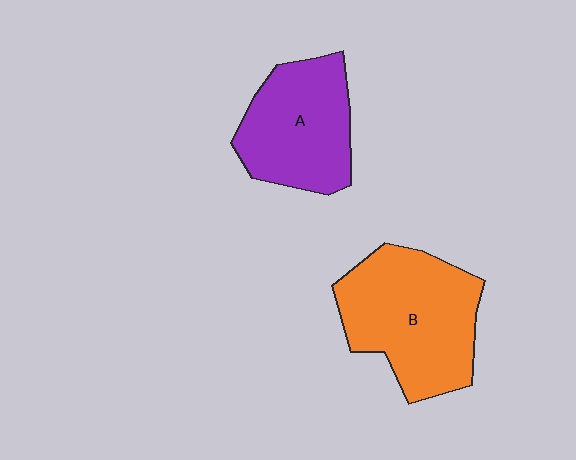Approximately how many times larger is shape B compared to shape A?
Approximately 1.3 times.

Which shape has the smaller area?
Shape A (purple).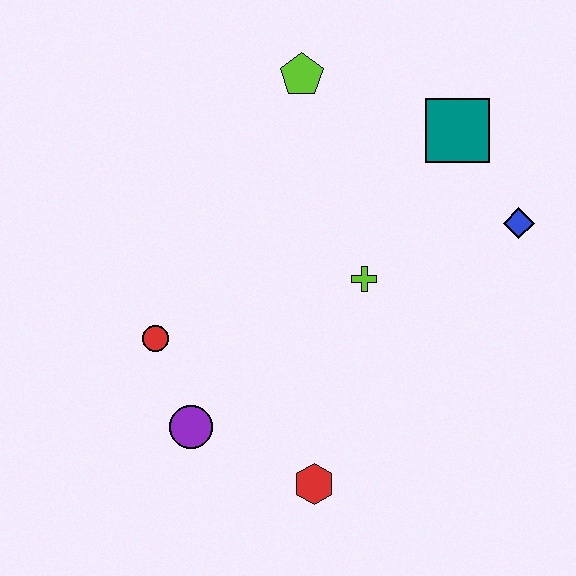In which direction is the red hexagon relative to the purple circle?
The red hexagon is to the right of the purple circle.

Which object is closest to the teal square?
The blue diamond is closest to the teal square.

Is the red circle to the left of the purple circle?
Yes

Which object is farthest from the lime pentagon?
The red hexagon is farthest from the lime pentagon.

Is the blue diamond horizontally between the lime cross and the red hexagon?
No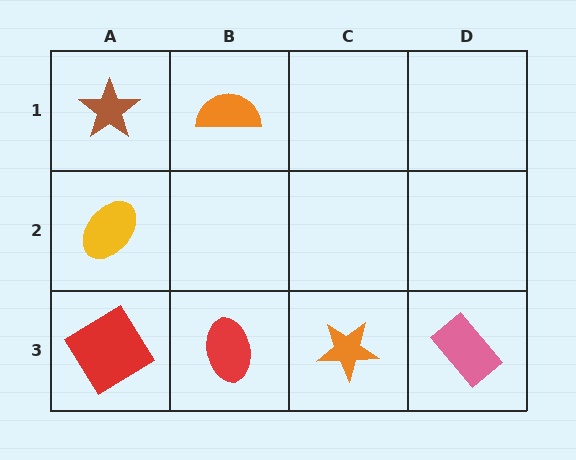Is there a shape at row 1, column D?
No, that cell is empty.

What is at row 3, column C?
An orange star.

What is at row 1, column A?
A brown star.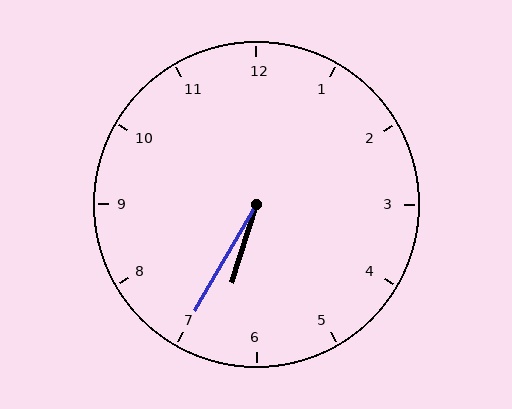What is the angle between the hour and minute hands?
Approximately 12 degrees.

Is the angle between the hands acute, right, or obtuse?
It is acute.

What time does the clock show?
6:35.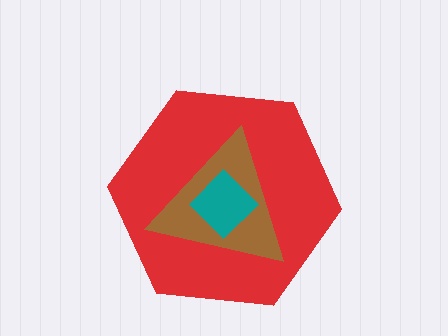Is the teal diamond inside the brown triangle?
Yes.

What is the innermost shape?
The teal diamond.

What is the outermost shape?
The red hexagon.